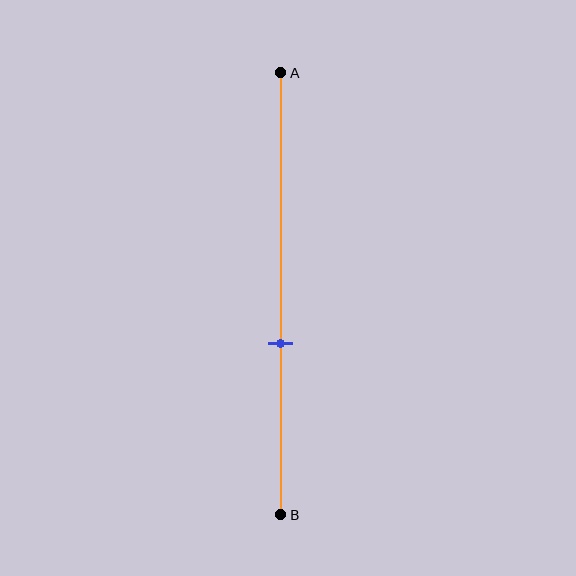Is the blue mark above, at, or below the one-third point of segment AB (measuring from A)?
The blue mark is below the one-third point of segment AB.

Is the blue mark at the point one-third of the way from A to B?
No, the mark is at about 60% from A, not at the 33% one-third point.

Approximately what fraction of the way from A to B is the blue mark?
The blue mark is approximately 60% of the way from A to B.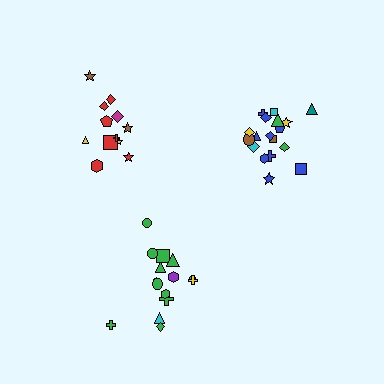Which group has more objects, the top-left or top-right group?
The top-right group.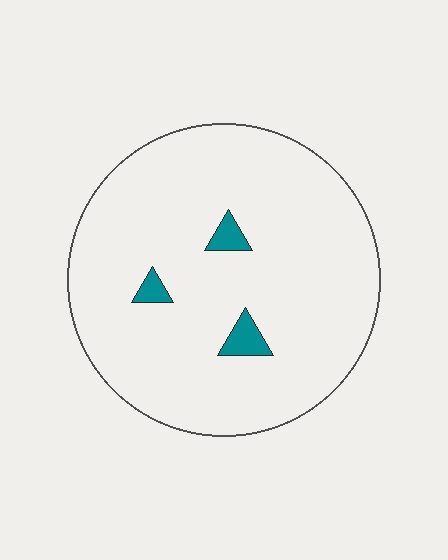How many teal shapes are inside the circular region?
3.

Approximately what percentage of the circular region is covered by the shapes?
Approximately 5%.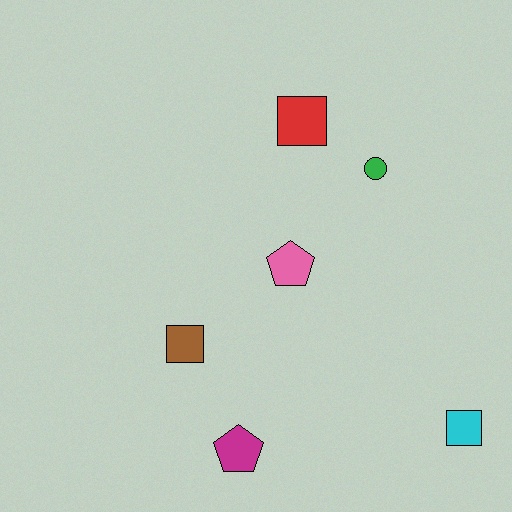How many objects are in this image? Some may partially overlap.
There are 6 objects.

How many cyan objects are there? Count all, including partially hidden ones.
There is 1 cyan object.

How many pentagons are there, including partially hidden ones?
There are 2 pentagons.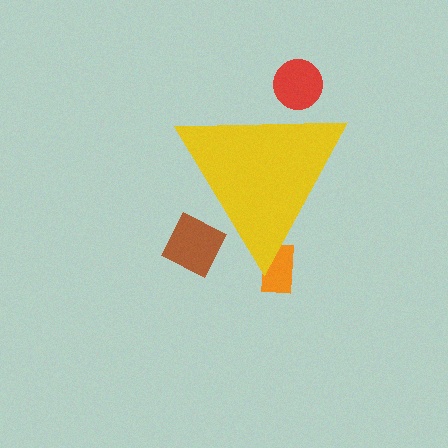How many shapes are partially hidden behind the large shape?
3 shapes are partially hidden.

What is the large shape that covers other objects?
A yellow triangle.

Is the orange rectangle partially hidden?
Yes, the orange rectangle is partially hidden behind the yellow triangle.